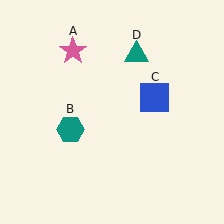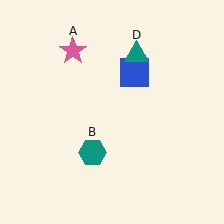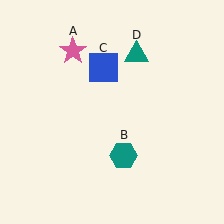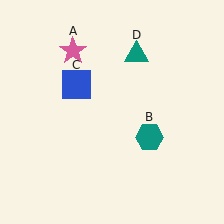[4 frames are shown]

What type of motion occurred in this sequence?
The teal hexagon (object B), blue square (object C) rotated counterclockwise around the center of the scene.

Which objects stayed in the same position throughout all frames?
Pink star (object A) and teal triangle (object D) remained stationary.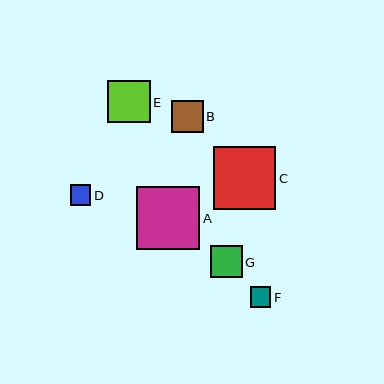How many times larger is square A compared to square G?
Square A is approximately 2.0 times the size of square G.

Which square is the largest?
Square A is the largest with a size of approximately 63 pixels.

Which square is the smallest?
Square F is the smallest with a size of approximately 21 pixels.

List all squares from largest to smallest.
From largest to smallest: A, C, E, G, B, D, F.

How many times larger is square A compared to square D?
Square A is approximately 3.0 times the size of square D.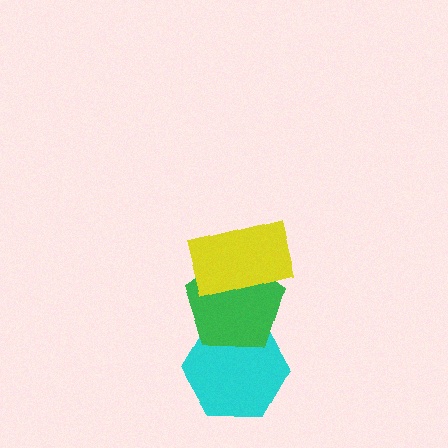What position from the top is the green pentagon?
The green pentagon is 2nd from the top.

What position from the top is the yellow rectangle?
The yellow rectangle is 1st from the top.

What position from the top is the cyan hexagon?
The cyan hexagon is 3rd from the top.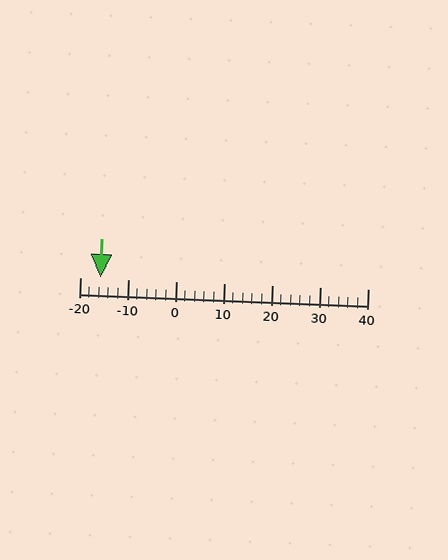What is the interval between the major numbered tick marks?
The major tick marks are spaced 10 units apart.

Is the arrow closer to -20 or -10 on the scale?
The arrow is closer to -20.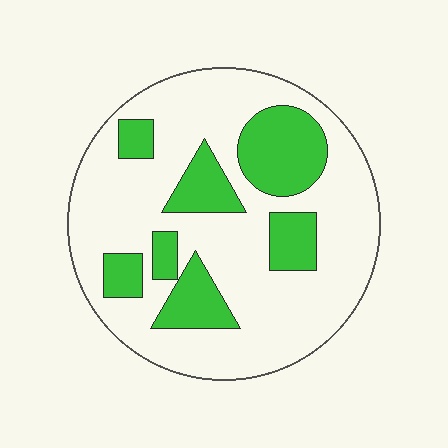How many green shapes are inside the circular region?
7.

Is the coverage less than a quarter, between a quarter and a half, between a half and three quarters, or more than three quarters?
Between a quarter and a half.